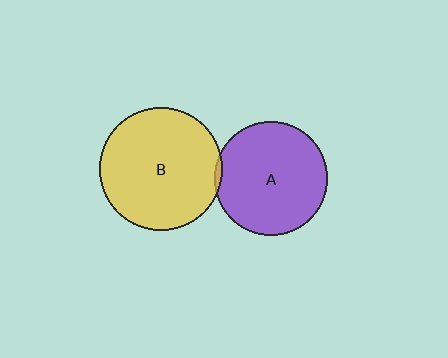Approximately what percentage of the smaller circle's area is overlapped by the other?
Approximately 5%.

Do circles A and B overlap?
Yes.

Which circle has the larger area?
Circle B (yellow).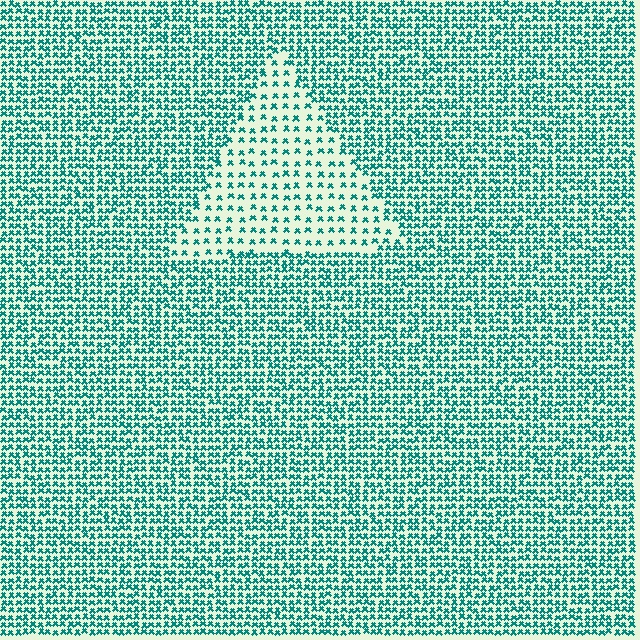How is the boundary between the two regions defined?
The boundary is defined by a change in element density (approximately 2.3x ratio). All elements are the same color, size, and shape.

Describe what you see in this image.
The image contains small teal elements arranged at two different densities. A triangle-shaped region is visible where the elements are less densely packed than the surrounding area.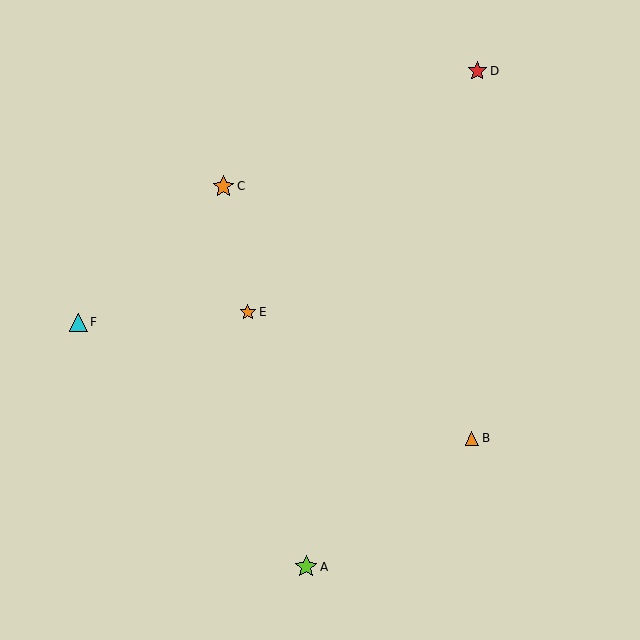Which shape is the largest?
The lime star (labeled A) is the largest.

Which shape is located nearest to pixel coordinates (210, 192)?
The orange star (labeled C) at (223, 186) is nearest to that location.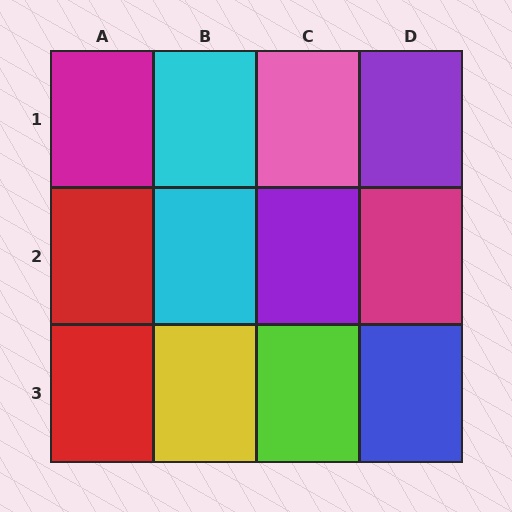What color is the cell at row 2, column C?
Purple.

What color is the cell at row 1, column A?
Magenta.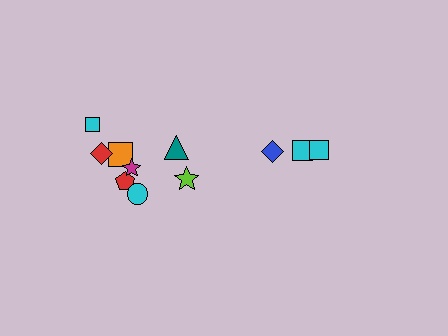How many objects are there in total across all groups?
There are 11 objects.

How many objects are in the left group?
There are 8 objects.